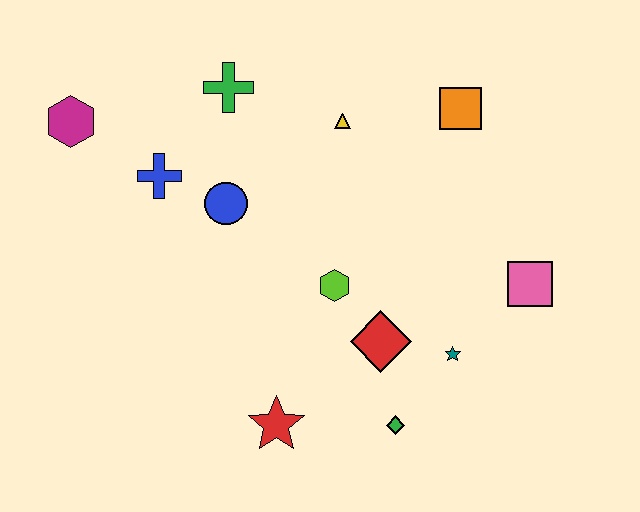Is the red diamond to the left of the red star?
No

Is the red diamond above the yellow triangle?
No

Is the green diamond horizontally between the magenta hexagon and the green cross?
No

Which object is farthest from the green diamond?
The magenta hexagon is farthest from the green diamond.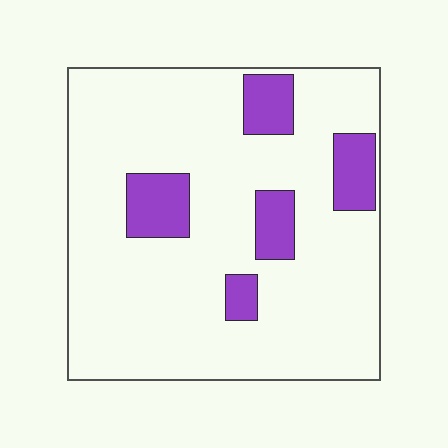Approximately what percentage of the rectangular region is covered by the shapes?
Approximately 15%.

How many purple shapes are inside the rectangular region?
5.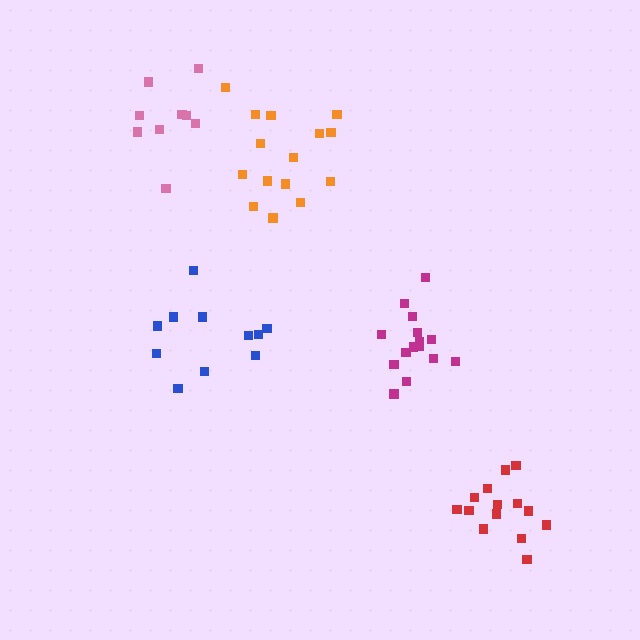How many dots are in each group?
Group 1: 15 dots, Group 2: 15 dots, Group 3: 11 dots, Group 4: 9 dots, Group 5: 14 dots (64 total).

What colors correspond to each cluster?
The clusters are colored: orange, magenta, blue, pink, red.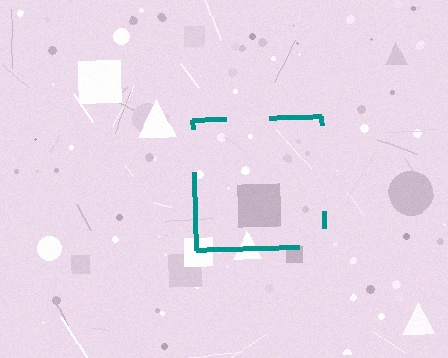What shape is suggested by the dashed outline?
The dashed outline suggests a square.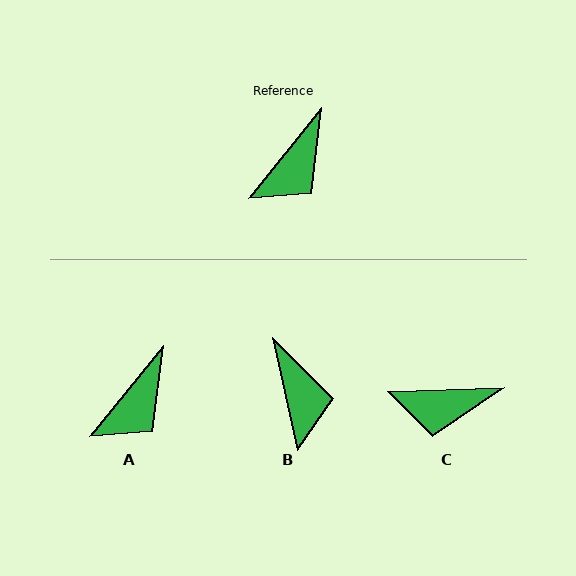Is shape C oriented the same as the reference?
No, it is off by about 49 degrees.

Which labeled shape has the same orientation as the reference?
A.